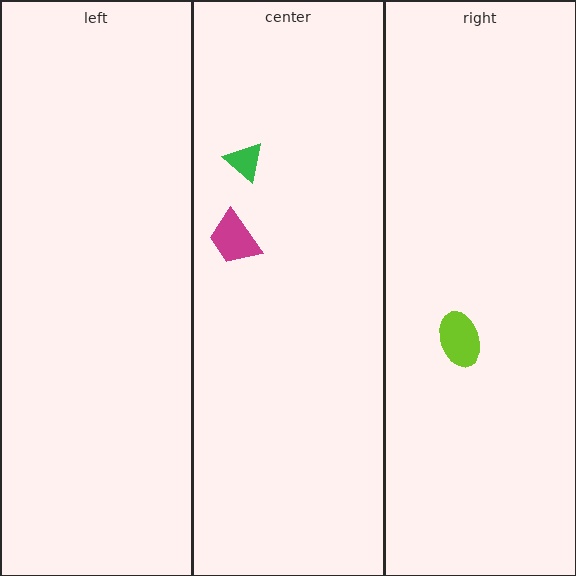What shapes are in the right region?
The lime ellipse.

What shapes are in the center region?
The green triangle, the magenta trapezoid.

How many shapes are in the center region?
2.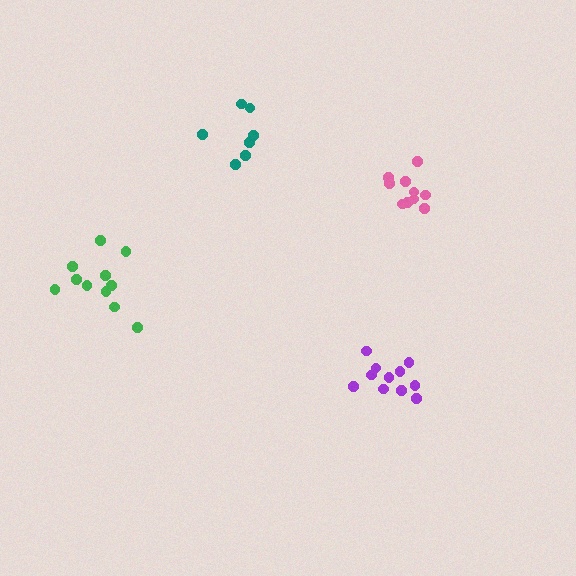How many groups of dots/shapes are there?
There are 4 groups.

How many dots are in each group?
Group 1: 11 dots, Group 2: 11 dots, Group 3: 10 dots, Group 4: 7 dots (39 total).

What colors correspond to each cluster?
The clusters are colored: green, purple, pink, teal.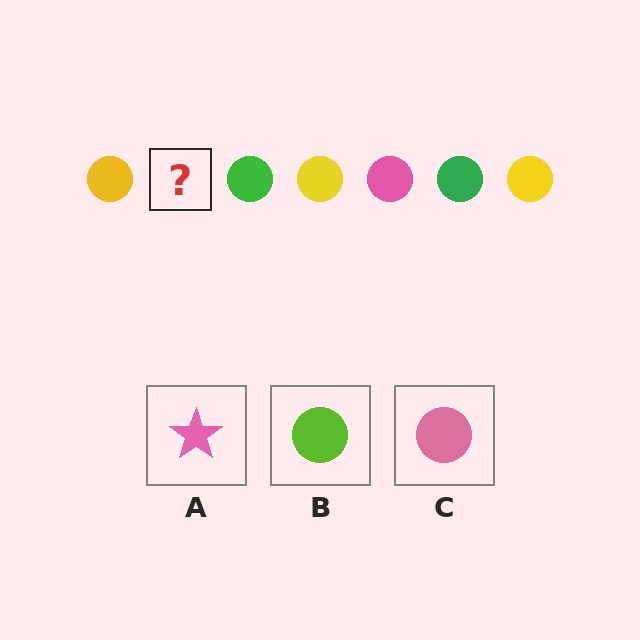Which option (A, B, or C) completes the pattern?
C.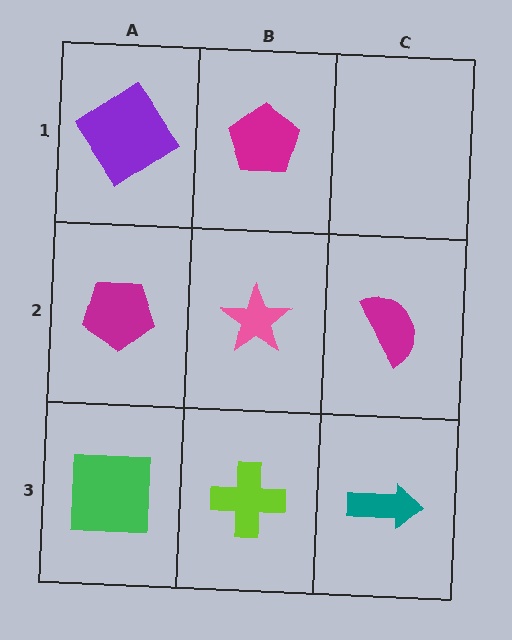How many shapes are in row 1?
2 shapes.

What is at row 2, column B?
A pink star.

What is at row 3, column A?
A green square.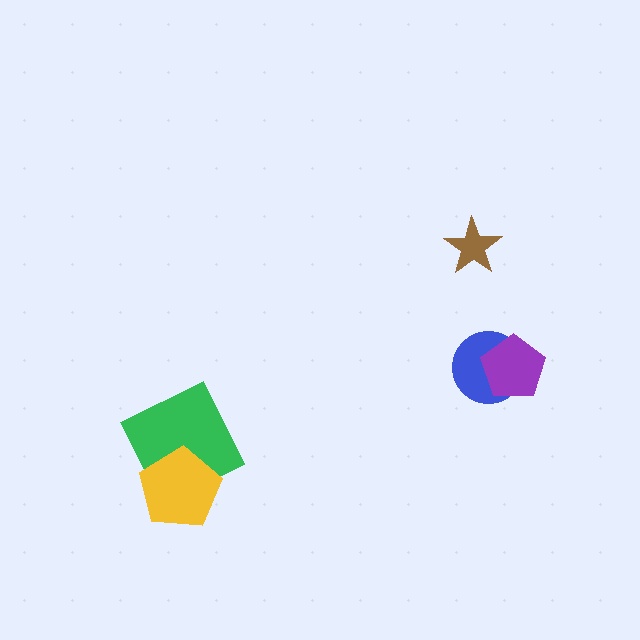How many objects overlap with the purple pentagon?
1 object overlaps with the purple pentagon.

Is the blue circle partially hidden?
Yes, it is partially covered by another shape.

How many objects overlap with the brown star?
0 objects overlap with the brown star.